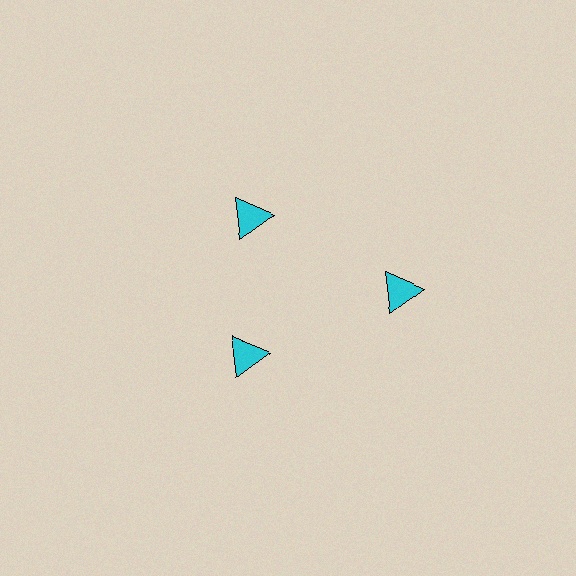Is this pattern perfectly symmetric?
No. The 3 cyan triangles are arranged in a ring, but one element near the 3 o'clock position is pushed outward from the center, breaking the 3-fold rotational symmetry.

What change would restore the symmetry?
The symmetry would be restored by moving it inward, back onto the ring so that all 3 triangles sit at equal angles and equal distance from the center.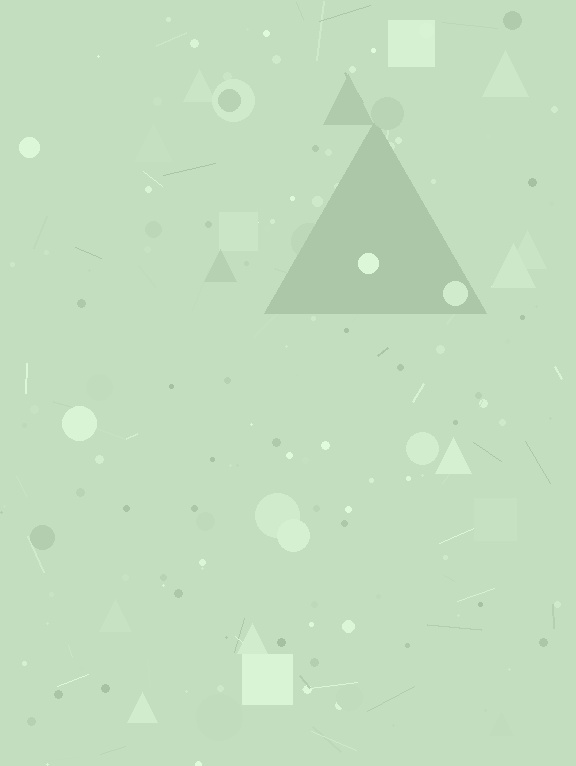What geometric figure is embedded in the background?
A triangle is embedded in the background.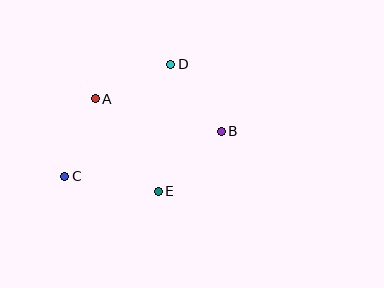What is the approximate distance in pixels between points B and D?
The distance between B and D is approximately 84 pixels.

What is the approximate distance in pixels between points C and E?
The distance between C and E is approximately 94 pixels.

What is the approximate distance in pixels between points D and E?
The distance between D and E is approximately 127 pixels.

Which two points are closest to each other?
Points A and C are closest to each other.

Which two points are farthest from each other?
Points B and C are farthest from each other.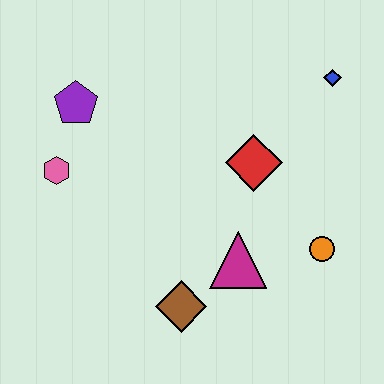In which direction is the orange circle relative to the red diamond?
The orange circle is below the red diamond.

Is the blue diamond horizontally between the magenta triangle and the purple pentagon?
No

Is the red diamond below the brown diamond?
No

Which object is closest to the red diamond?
The magenta triangle is closest to the red diamond.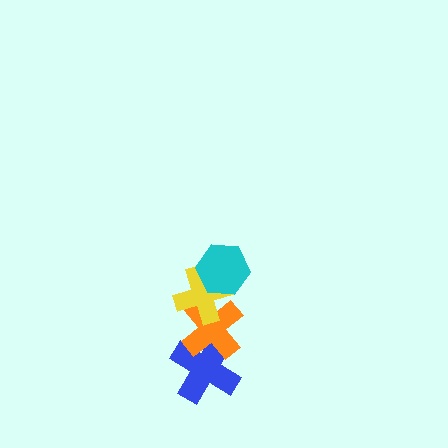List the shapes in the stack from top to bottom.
From top to bottom: the cyan hexagon, the yellow cross, the orange cross, the blue cross.